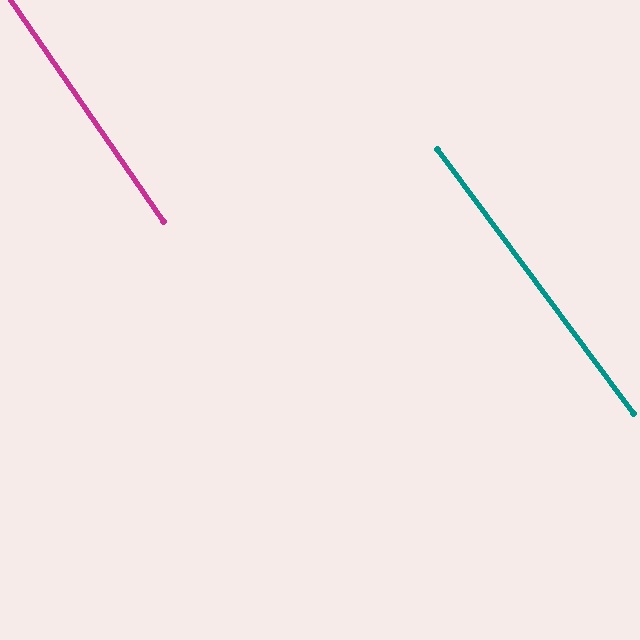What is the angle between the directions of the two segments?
Approximately 2 degrees.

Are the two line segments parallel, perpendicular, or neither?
Parallel — their directions differ by only 2.0°.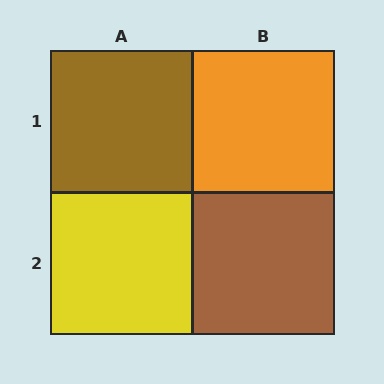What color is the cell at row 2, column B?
Brown.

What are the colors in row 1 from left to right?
Brown, orange.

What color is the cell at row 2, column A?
Yellow.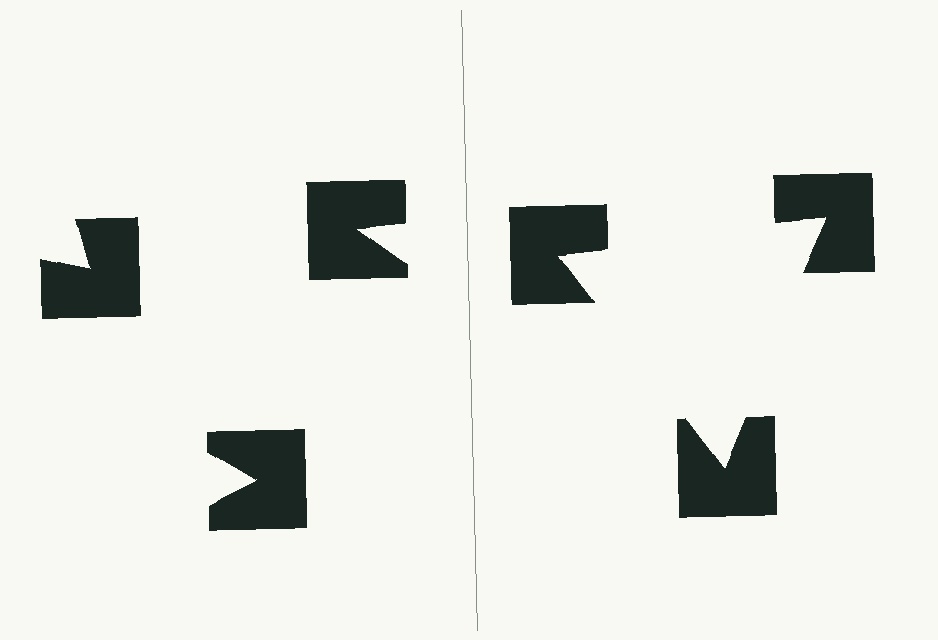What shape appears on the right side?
An illusory triangle.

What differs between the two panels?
The notched squares are positioned identically on both sides; only the wedge orientations differ. On the right they align to a triangle; on the left they are misaligned.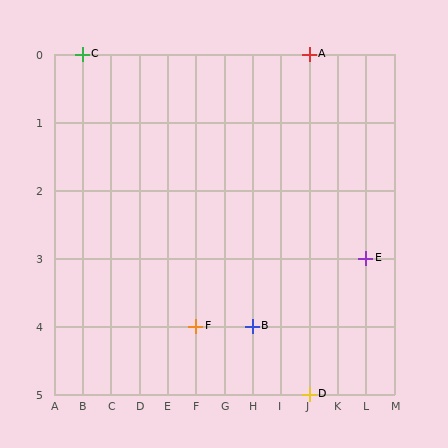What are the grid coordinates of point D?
Point D is at grid coordinates (J, 5).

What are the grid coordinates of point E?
Point E is at grid coordinates (L, 3).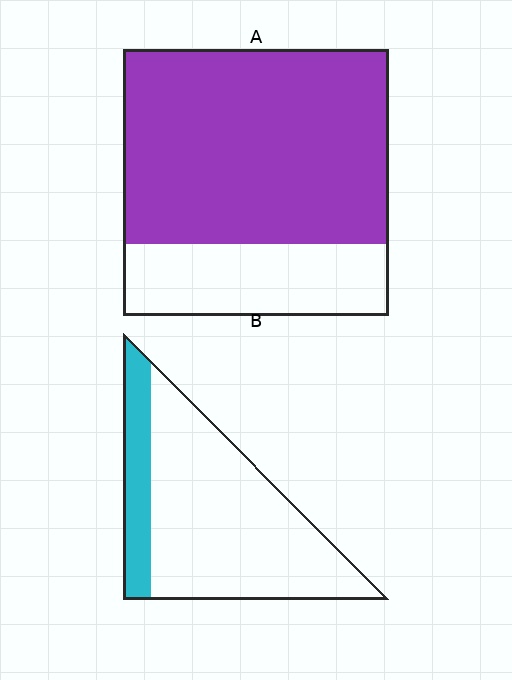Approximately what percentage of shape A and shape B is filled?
A is approximately 75% and B is approximately 20%.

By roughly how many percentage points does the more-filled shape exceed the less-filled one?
By roughly 55 percentage points (A over B).